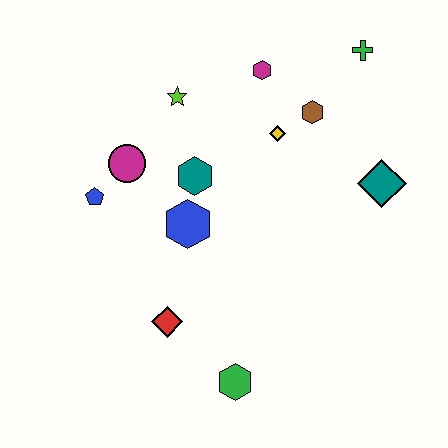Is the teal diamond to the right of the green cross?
Yes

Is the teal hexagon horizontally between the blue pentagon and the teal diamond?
Yes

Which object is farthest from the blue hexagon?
The green cross is farthest from the blue hexagon.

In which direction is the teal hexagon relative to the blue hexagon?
The teal hexagon is above the blue hexagon.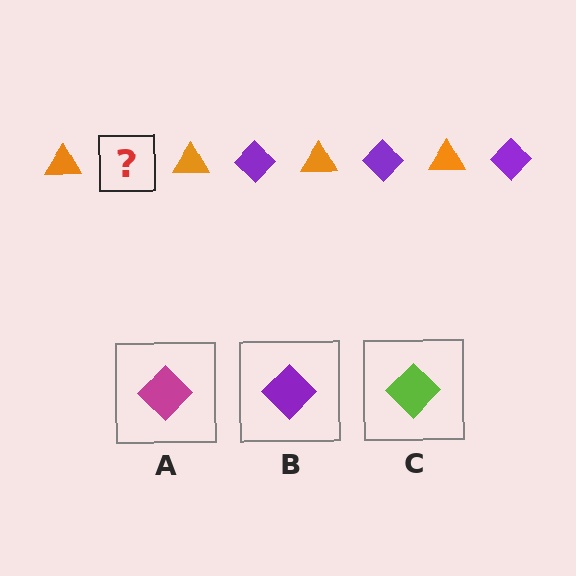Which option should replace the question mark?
Option B.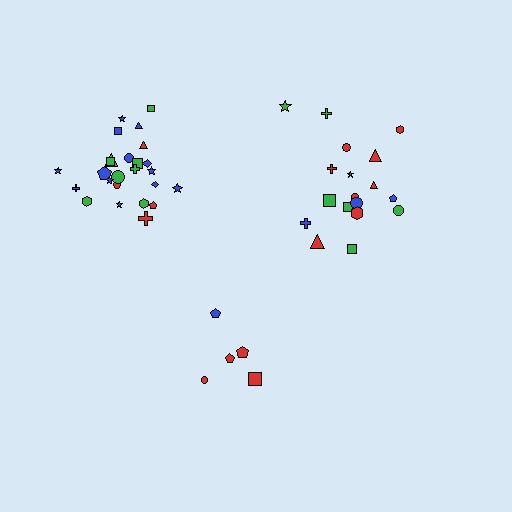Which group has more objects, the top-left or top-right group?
The top-left group.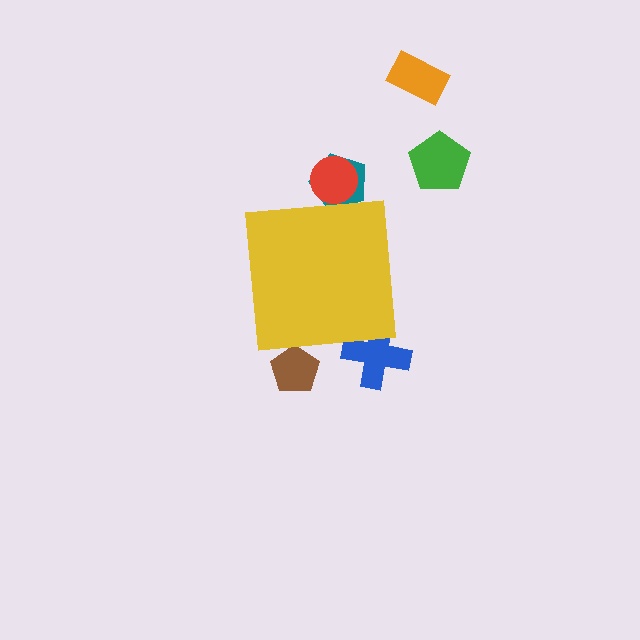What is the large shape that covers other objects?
A yellow square.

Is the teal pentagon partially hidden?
Yes, the teal pentagon is partially hidden behind the yellow square.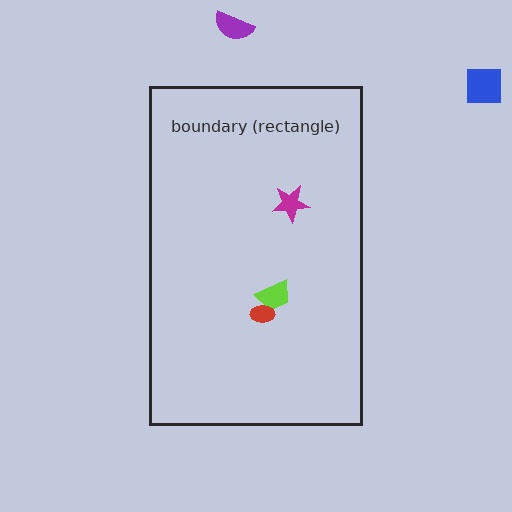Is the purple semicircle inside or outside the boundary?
Outside.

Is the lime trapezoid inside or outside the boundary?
Inside.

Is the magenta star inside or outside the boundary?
Inside.